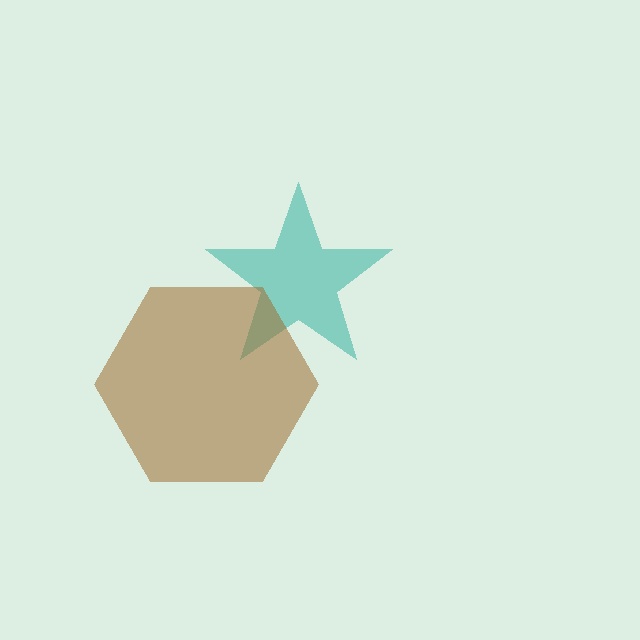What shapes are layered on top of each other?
The layered shapes are: a teal star, a brown hexagon.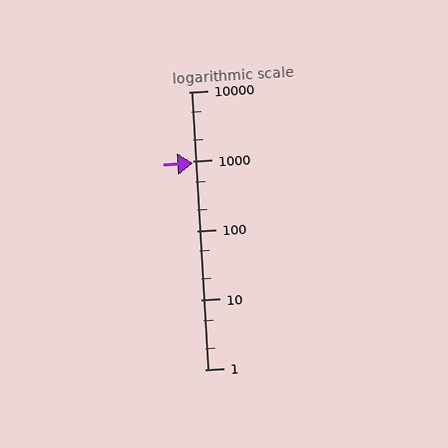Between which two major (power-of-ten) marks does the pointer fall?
The pointer is between 100 and 1000.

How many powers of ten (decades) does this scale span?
The scale spans 4 decades, from 1 to 10000.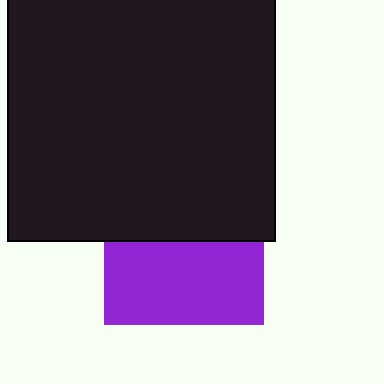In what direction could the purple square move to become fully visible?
The purple square could move down. That would shift it out from behind the black square entirely.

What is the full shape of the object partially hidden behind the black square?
The partially hidden object is a purple square.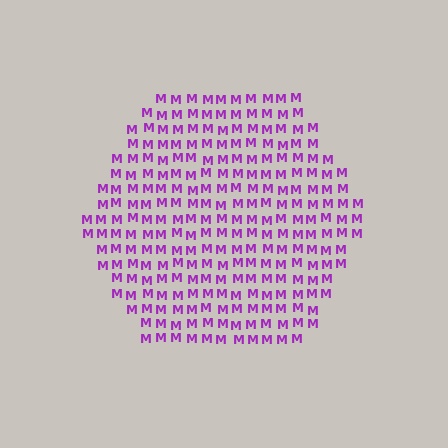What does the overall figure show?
The overall figure shows a hexagon.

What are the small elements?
The small elements are letter M's.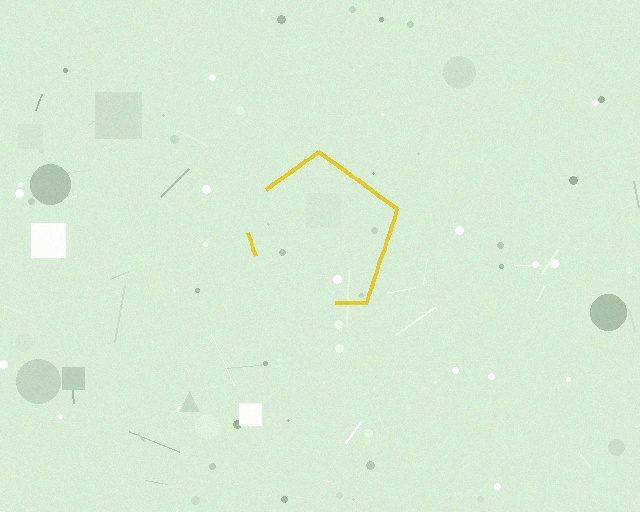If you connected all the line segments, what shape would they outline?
They would outline a pentagon.